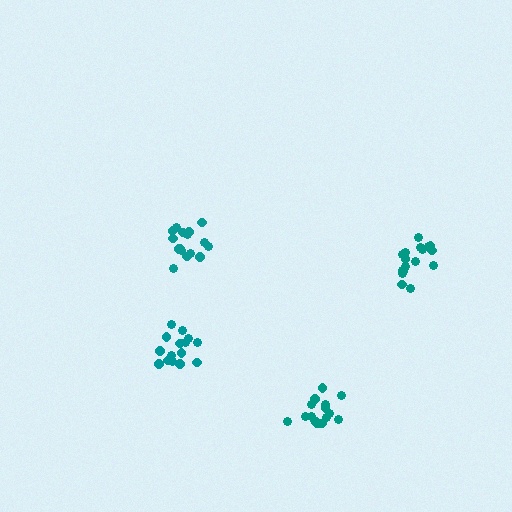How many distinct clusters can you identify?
There are 4 distinct clusters.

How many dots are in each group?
Group 1: 16 dots, Group 2: 17 dots, Group 3: 17 dots, Group 4: 15 dots (65 total).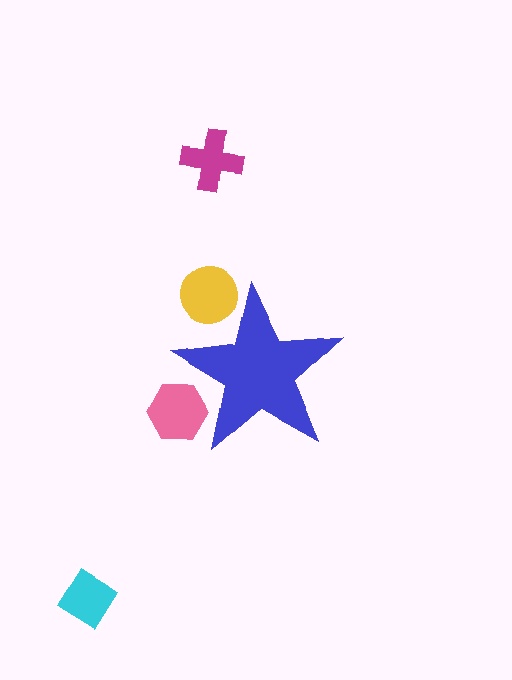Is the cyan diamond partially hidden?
No, the cyan diamond is fully visible.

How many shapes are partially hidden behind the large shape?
2 shapes are partially hidden.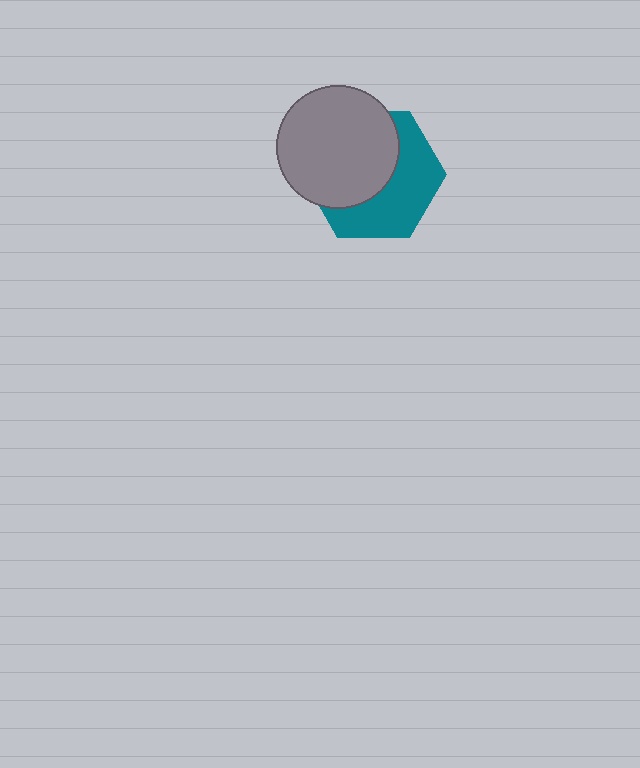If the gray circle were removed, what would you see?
You would see the complete teal hexagon.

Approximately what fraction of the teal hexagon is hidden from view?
Roughly 52% of the teal hexagon is hidden behind the gray circle.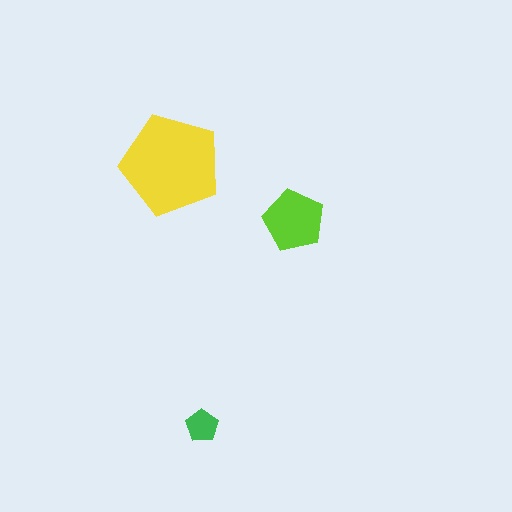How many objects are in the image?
There are 3 objects in the image.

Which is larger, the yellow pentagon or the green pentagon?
The yellow one.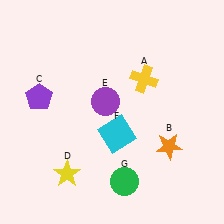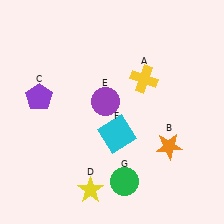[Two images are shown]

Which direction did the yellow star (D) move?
The yellow star (D) moved right.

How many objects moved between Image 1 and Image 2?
1 object moved between the two images.